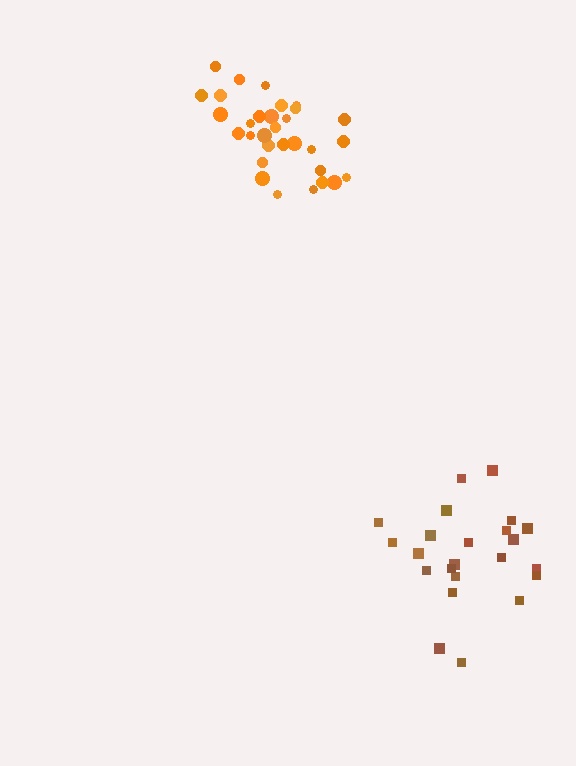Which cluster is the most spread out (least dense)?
Brown.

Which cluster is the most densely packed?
Orange.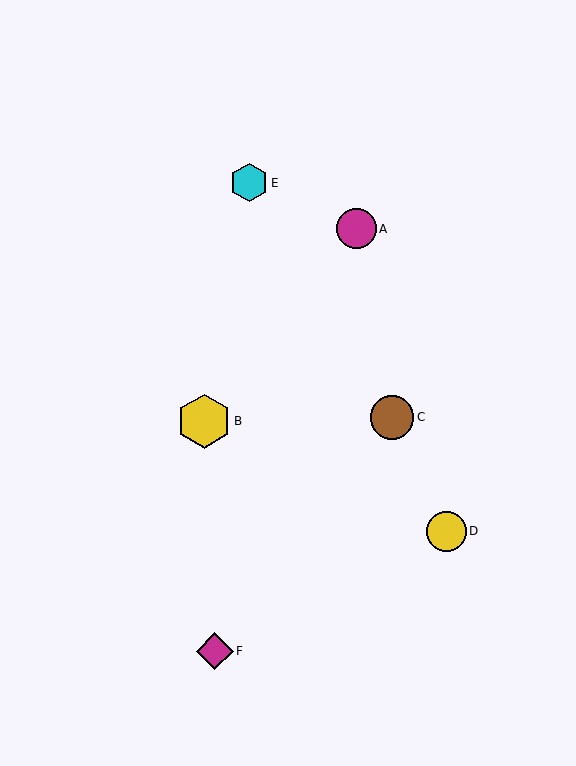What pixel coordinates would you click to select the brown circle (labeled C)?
Click at (392, 417) to select the brown circle C.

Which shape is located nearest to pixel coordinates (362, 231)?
The magenta circle (labeled A) at (357, 229) is nearest to that location.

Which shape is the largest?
The yellow hexagon (labeled B) is the largest.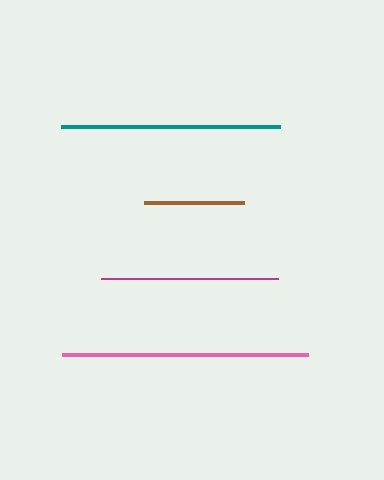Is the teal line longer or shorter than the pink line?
The pink line is longer than the teal line.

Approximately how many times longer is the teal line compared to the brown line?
The teal line is approximately 2.2 times the length of the brown line.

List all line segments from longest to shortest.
From longest to shortest: pink, teal, magenta, brown.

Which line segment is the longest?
The pink line is the longest at approximately 246 pixels.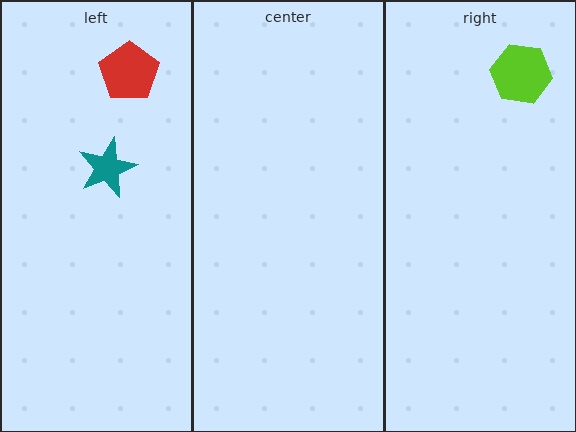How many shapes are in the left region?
2.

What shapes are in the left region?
The teal star, the red pentagon.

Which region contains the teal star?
The left region.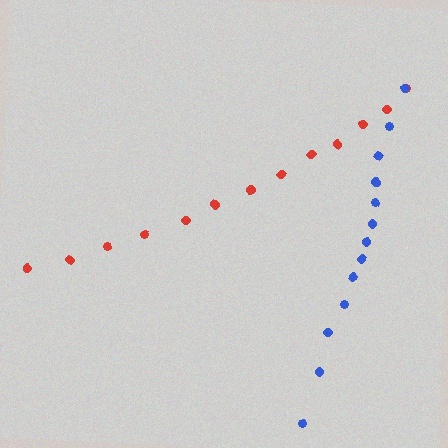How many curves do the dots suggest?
There are 2 distinct paths.